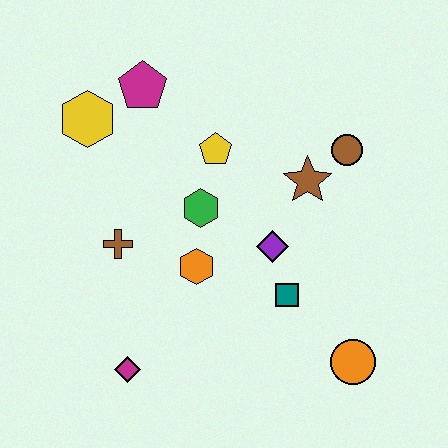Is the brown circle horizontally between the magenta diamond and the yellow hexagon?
No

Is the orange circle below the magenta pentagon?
Yes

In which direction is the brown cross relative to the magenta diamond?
The brown cross is above the magenta diamond.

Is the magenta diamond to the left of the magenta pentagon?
Yes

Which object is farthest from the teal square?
The yellow hexagon is farthest from the teal square.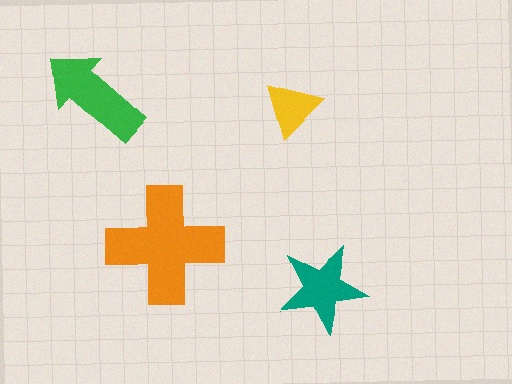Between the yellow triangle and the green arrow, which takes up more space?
The green arrow.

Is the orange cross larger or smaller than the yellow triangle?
Larger.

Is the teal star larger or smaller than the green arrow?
Smaller.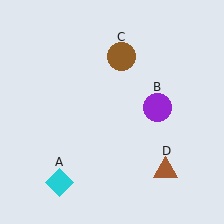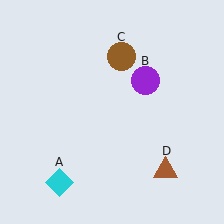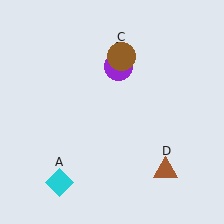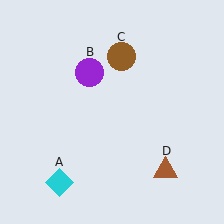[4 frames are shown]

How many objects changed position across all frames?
1 object changed position: purple circle (object B).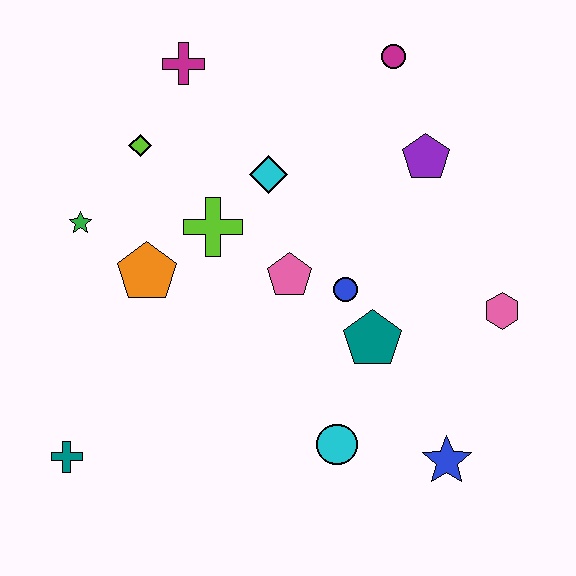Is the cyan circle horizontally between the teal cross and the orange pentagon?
No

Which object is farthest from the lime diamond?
The blue star is farthest from the lime diamond.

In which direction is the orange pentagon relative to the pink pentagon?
The orange pentagon is to the left of the pink pentagon.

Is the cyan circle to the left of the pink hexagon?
Yes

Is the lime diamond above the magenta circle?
No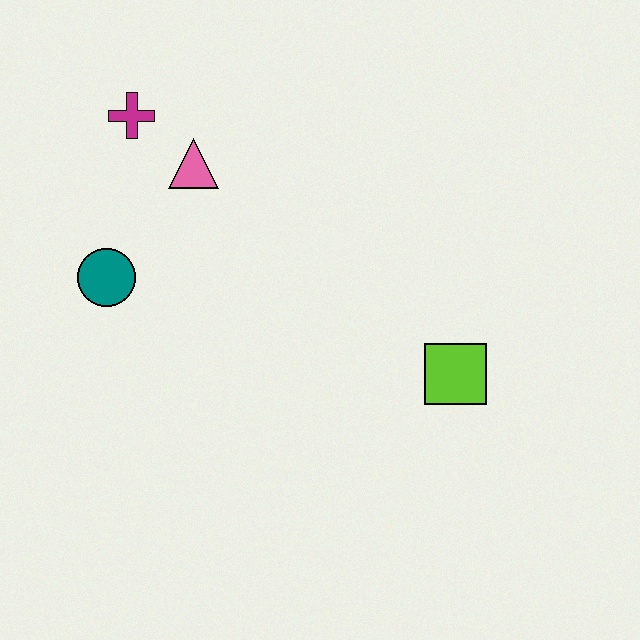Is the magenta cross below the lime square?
No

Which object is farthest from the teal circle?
The lime square is farthest from the teal circle.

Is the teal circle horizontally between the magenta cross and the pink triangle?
No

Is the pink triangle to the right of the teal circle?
Yes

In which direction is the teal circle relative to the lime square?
The teal circle is to the left of the lime square.